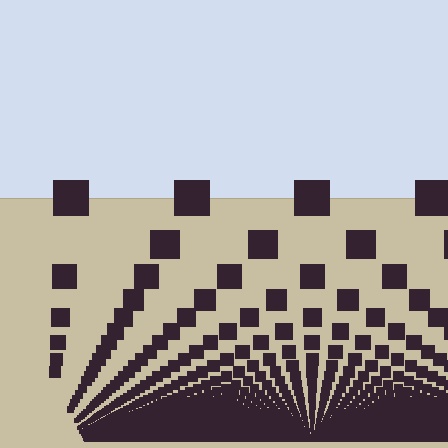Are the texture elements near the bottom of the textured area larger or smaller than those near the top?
Smaller. The gradient is inverted — elements near the bottom are smaller and denser.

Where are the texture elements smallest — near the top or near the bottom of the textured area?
Near the bottom.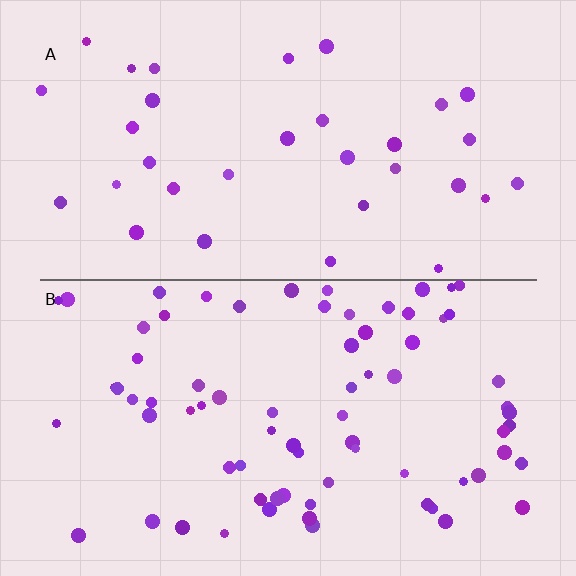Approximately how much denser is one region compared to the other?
Approximately 2.3× — region B over region A.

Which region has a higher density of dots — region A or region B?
B (the bottom).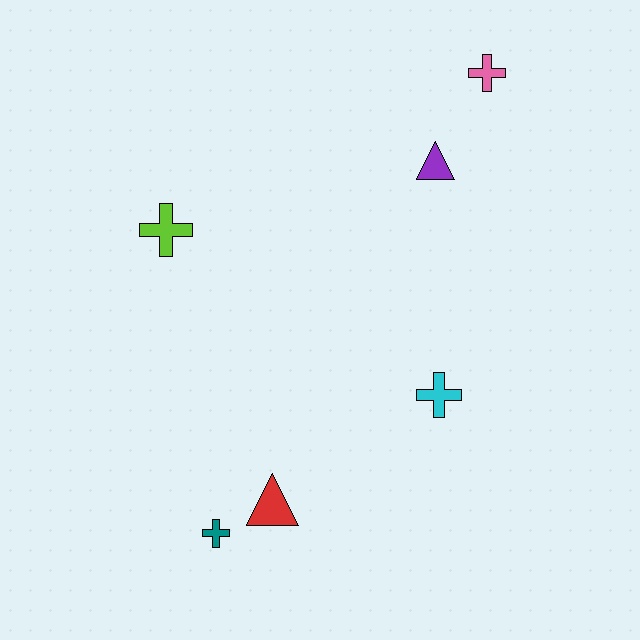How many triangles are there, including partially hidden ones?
There are 2 triangles.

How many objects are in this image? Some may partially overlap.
There are 6 objects.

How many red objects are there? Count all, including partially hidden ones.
There is 1 red object.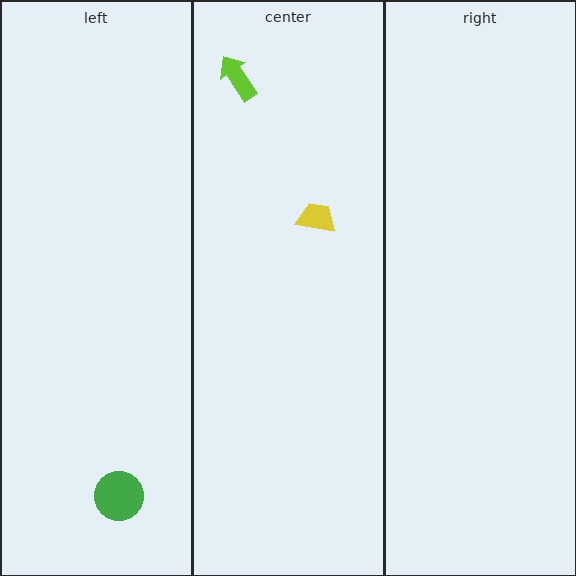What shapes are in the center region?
The yellow trapezoid, the lime arrow.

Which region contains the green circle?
The left region.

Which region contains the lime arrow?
The center region.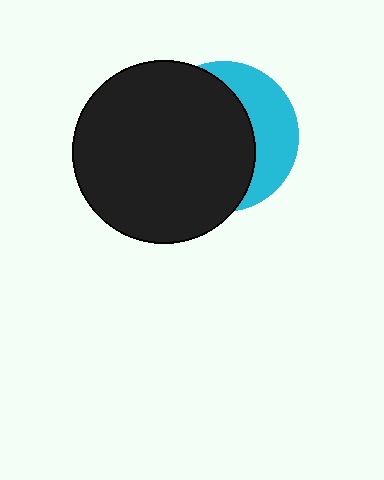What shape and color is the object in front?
The object in front is a black circle.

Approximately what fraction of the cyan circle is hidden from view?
Roughly 66% of the cyan circle is hidden behind the black circle.